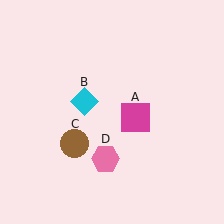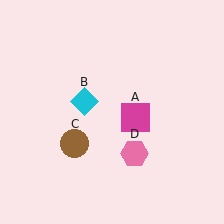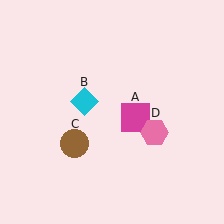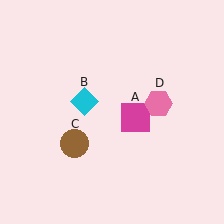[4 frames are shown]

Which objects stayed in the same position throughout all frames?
Magenta square (object A) and cyan diamond (object B) and brown circle (object C) remained stationary.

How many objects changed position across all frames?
1 object changed position: pink hexagon (object D).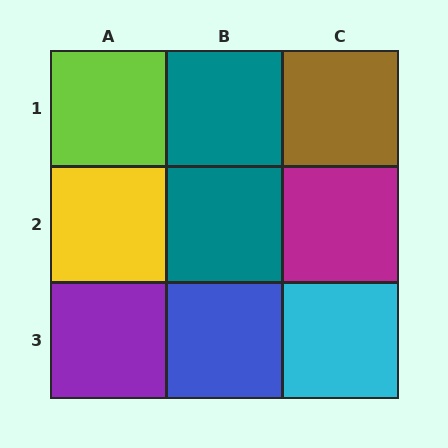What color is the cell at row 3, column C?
Cyan.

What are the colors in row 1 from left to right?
Lime, teal, brown.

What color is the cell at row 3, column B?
Blue.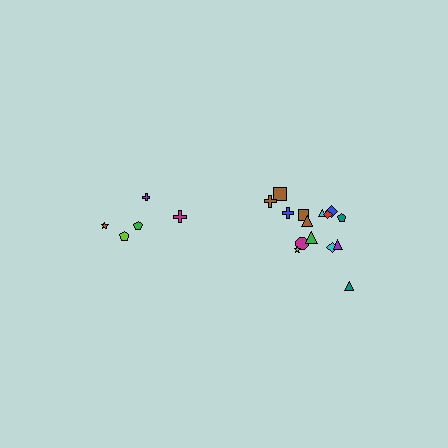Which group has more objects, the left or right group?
The right group.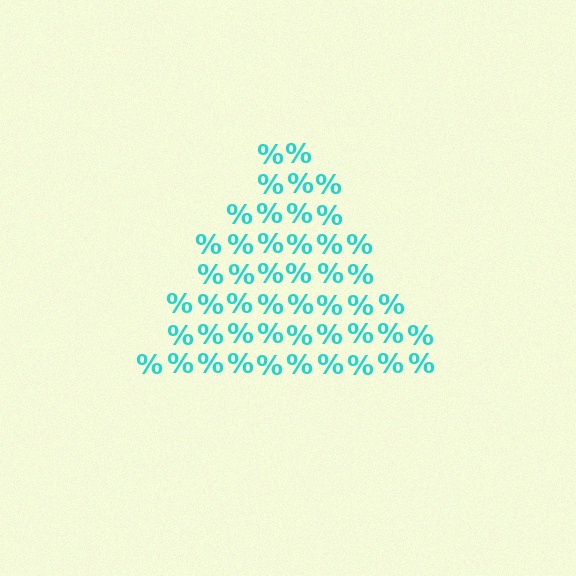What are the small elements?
The small elements are percent signs.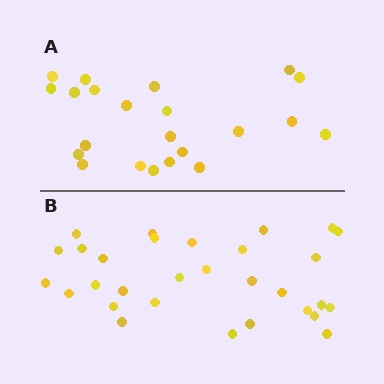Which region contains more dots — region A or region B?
Region B (the bottom region) has more dots.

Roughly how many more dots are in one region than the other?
Region B has roughly 8 or so more dots than region A.